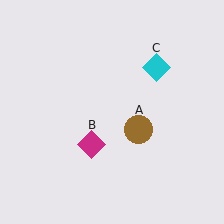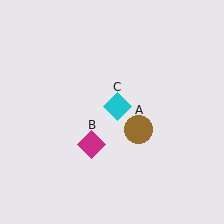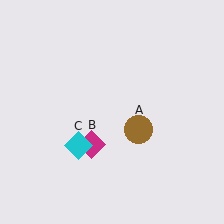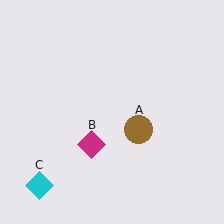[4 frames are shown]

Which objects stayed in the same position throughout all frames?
Brown circle (object A) and magenta diamond (object B) remained stationary.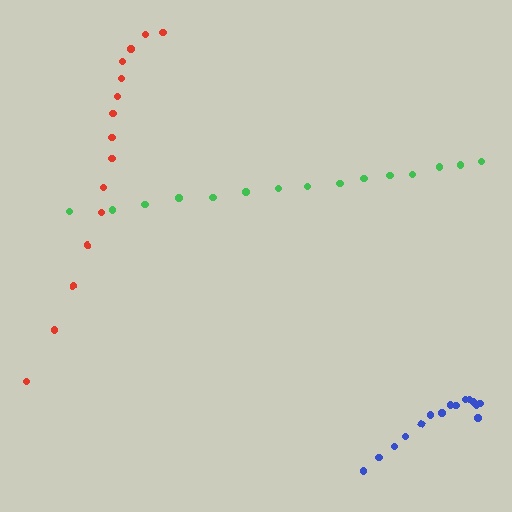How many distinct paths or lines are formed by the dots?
There are 3 distinct paths.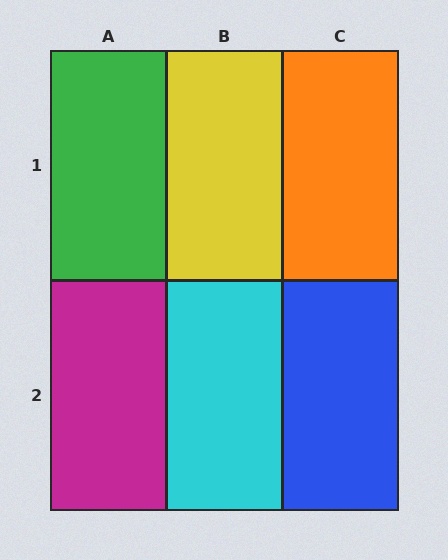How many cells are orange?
1 cell is orange.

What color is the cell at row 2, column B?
Cyan.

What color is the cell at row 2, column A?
Magenta.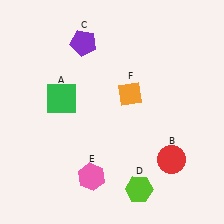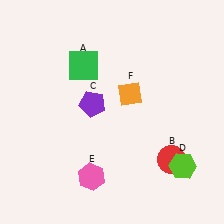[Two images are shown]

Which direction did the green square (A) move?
The green square (A) moved up.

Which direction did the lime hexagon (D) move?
The lime hexagon (D) moved right.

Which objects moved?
The objects that moved are: the green square (A), the purple pentagon (C), the lime hexagon (D).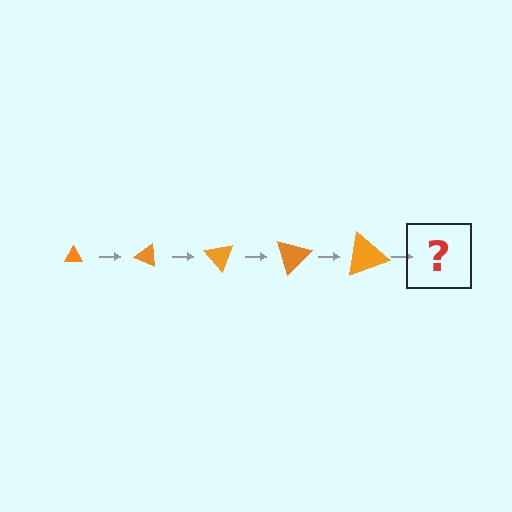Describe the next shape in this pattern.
It should be a triangle, larger than the previous one and rotated 125 degrees from the start.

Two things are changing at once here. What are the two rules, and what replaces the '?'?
The two rules are that the triangle grows larger each step and it rotates 25 degrees each step. The '?' should be a triangle, larger than the previous one and rotated 125 degrees from the start.